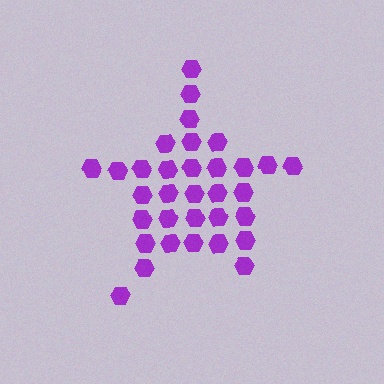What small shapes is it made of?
It is made of small hexagons.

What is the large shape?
The large shape is a star.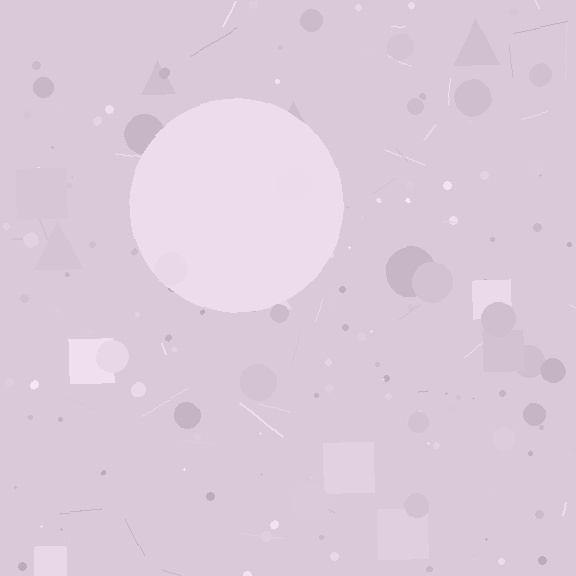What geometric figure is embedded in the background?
A circle is embedded in the background.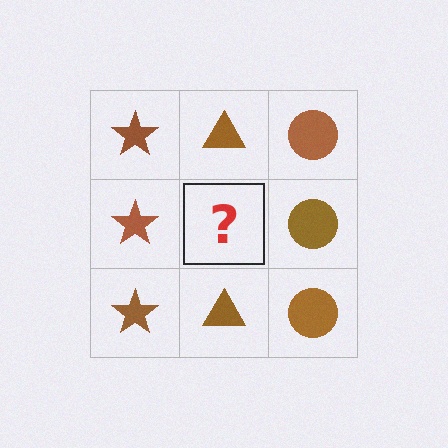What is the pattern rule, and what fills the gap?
The rule is that each column has a consistent shape. The gap should be filled with a brown triangle.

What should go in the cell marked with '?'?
The missing cell should contain a brown triangle.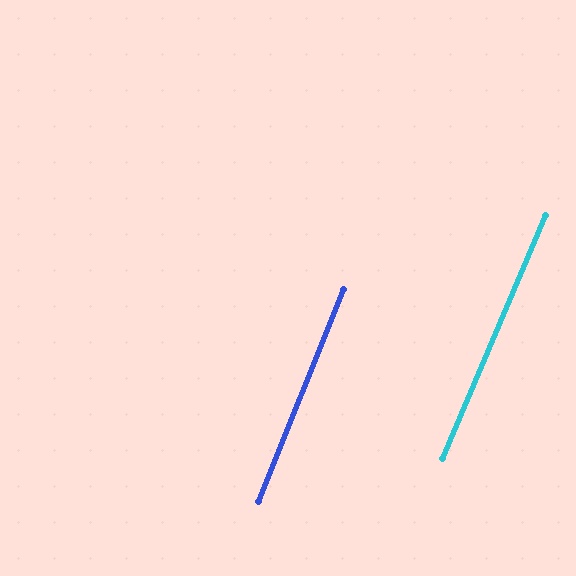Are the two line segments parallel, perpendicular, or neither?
Parallel — their directions differ by only 1.3°.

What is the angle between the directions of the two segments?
Approximately 1 degree.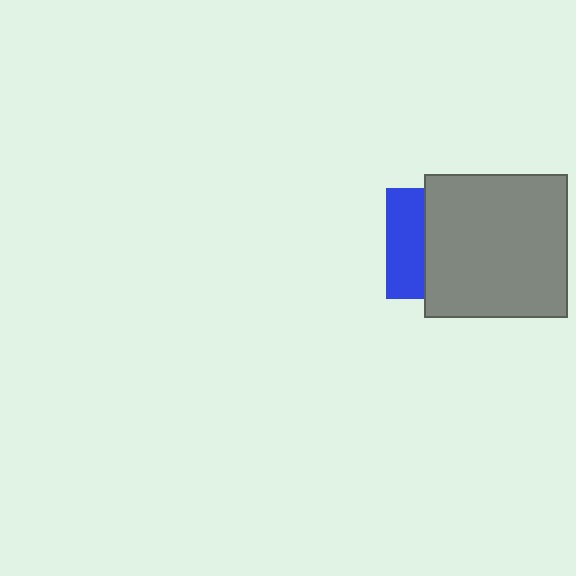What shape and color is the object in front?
The object in front is a gray square.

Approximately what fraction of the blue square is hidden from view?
Roughly 66% of the blue square is hidden behind the gray square.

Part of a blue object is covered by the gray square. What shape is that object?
It is a square.